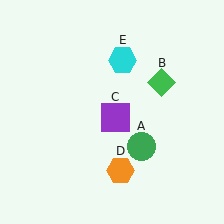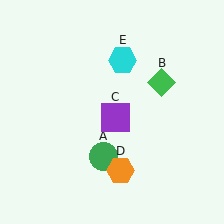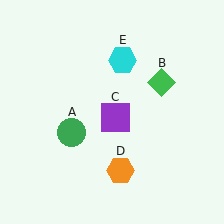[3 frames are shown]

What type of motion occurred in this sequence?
The green circle (object A) rotated clockwise around the center of the scene.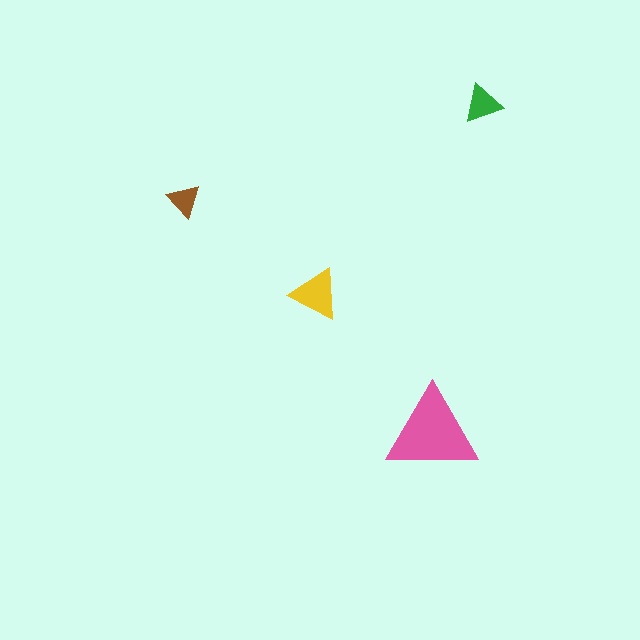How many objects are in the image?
There are 4 objects in the image.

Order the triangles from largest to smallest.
the pink one, the yellow one, the green one, the brown one.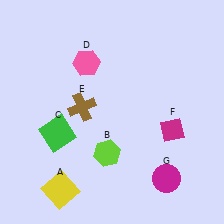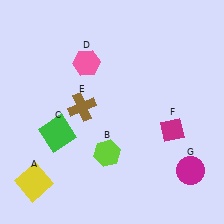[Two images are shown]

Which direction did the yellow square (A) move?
The yellow square (A) moved left.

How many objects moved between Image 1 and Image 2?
2 objects moved between the two images.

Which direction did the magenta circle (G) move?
The magenta circle (G) moved right.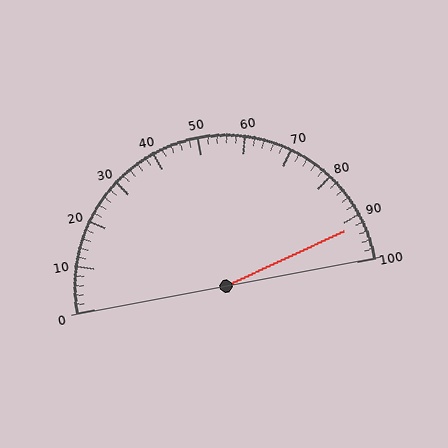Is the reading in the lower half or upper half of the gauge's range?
The reading is in the upper half of the range (0 to 100).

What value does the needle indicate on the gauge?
The needle indicates approximately 92.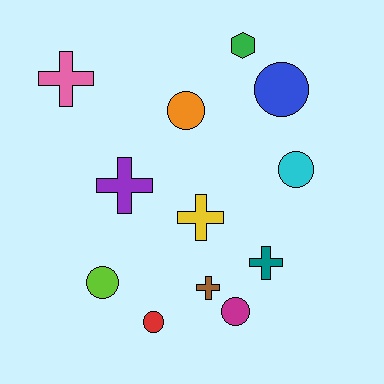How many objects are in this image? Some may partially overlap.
There are 12 objects.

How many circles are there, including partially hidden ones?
There are 6 circles.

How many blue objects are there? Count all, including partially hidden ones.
There is 1 blue object.